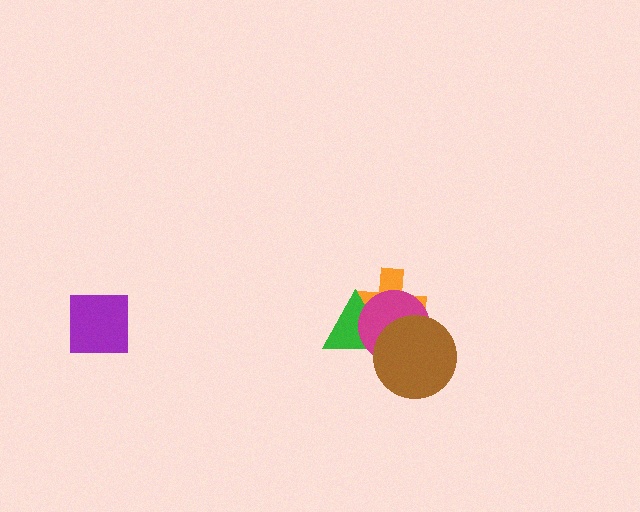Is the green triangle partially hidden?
Yes, it is partially covered by another shape.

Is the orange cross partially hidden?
Yes, it is partially covered by another shape.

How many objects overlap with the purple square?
0 objects overlap with the purple square.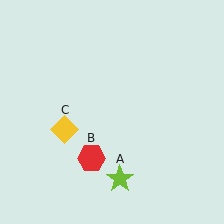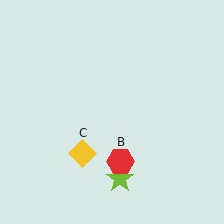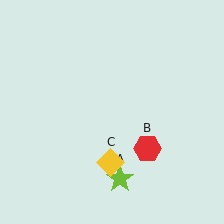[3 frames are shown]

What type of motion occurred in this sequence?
The red hexagon (object B), yellow diamond (object C) rotated counterclockwise around the center of the scene.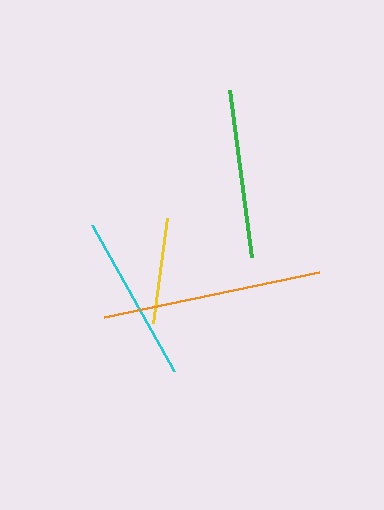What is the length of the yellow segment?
The yellow segment is approximately 106 pixels long.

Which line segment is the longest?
The orange line is the longest at approximately 219 pixels.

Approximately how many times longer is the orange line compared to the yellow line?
The orange line is approximately 2.1 times the length of the yellow line.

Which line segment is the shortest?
The yellow line is the shortest at approximately 106 pixels.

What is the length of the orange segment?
The orange segment is approximately 219 pixels long.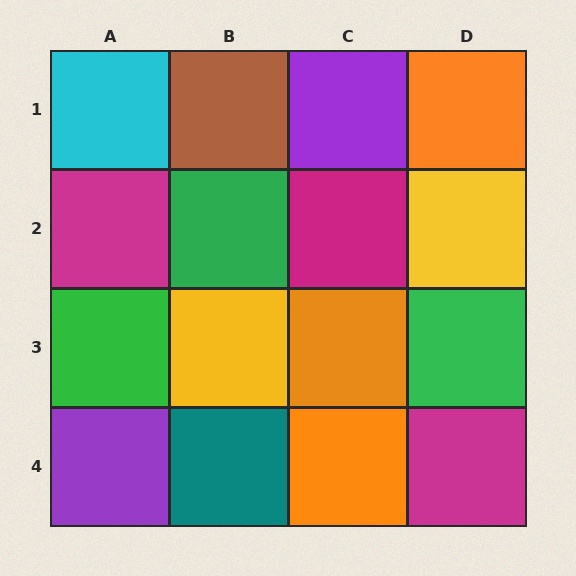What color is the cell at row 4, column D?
Magenta.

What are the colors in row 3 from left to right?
Green, yellow, orange, green.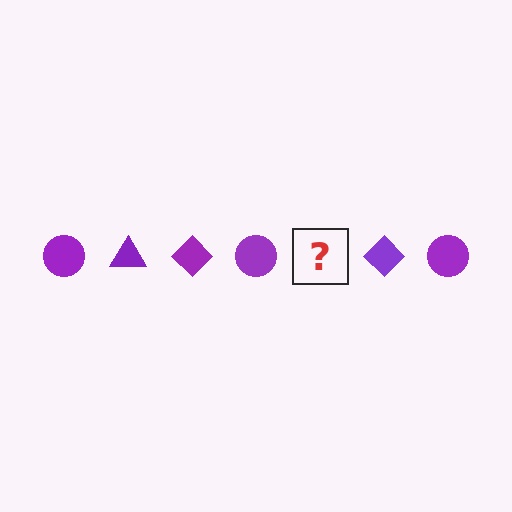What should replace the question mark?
The question mark should be replaced with a purple triangle.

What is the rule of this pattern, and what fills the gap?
The rule is that the pattern cycles through circle, triangle, diamond shapes in purple. The gap should be filled with a purple triangle.